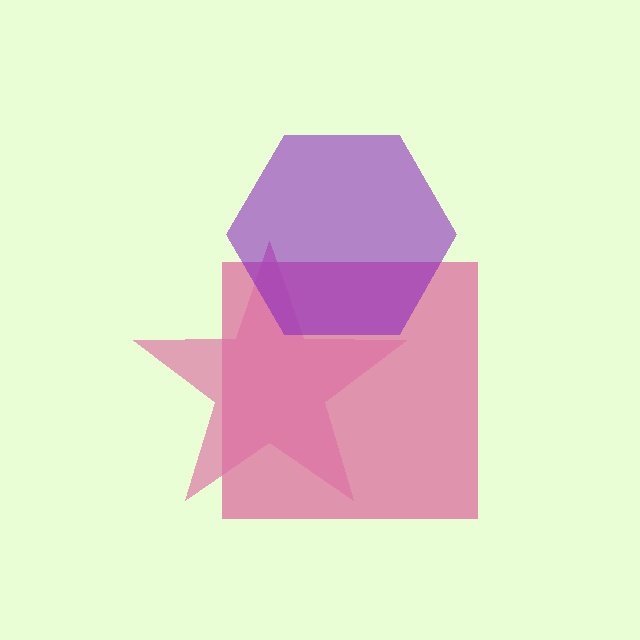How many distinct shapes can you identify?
There are 3 distinct shapes: a magenta square, a pink star, a purple hexagon.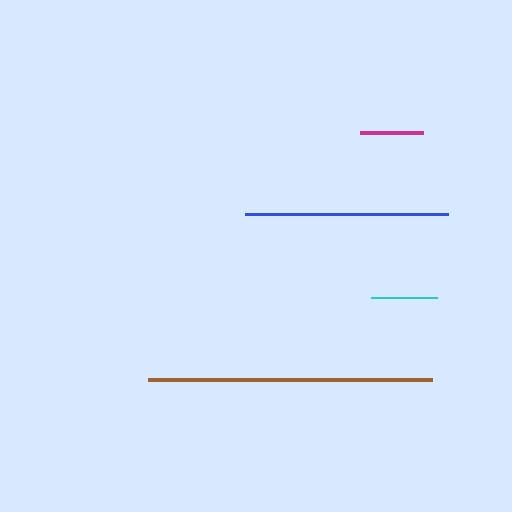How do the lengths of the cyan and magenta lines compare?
The cyan and magenta lines are approximately the same length.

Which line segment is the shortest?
The magenta line is the shortest at approximately 63 pixels.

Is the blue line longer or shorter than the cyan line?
The blue line is longer than the cyan line.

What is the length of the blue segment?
The blue segment is approximately 203 pixels long.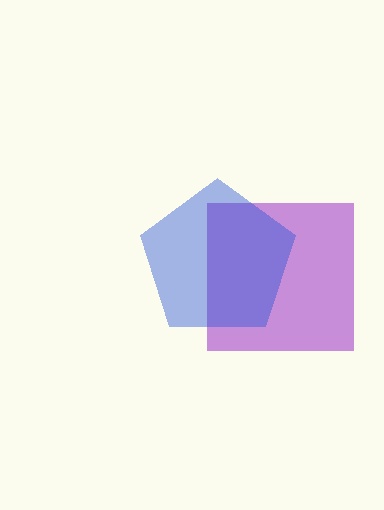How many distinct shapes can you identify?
There are 2 distinct shapes: a purple square, a blue pentagon.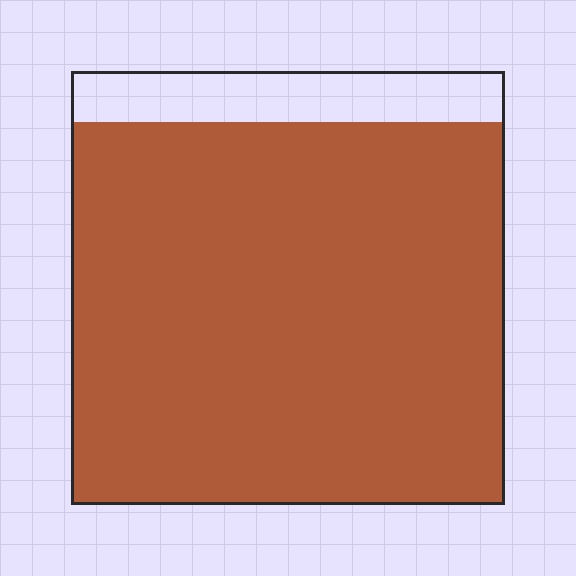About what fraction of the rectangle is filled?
About seven eighths (7/8).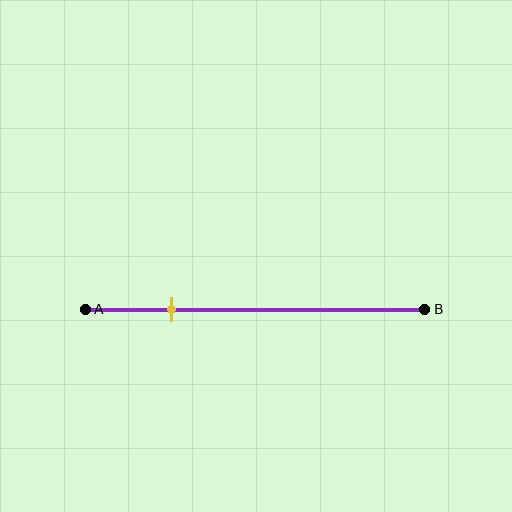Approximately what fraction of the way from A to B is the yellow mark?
The yellow mark is approximately 25% of the way from A to B.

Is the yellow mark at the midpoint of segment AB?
No, the mark is at about 25% from A, not at the 50% midpoint.